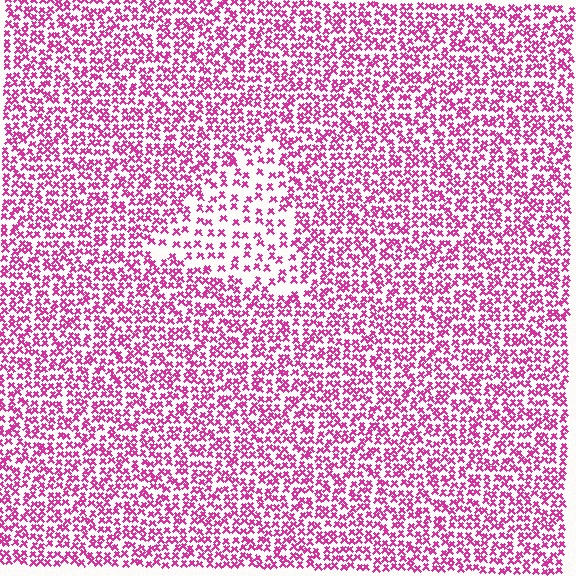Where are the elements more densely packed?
The elements are more densely packed outside the triangle boundary.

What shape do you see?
I see a triangle.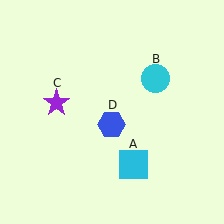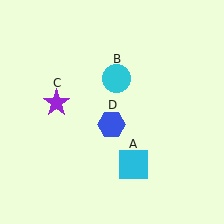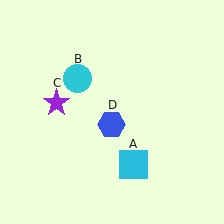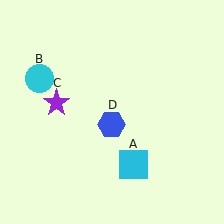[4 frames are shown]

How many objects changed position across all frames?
1 object changed position: cyan circle (object B).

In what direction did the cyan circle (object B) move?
The cyan circle (object B) moved left.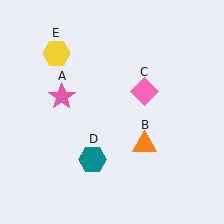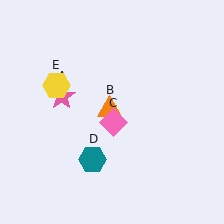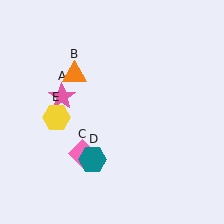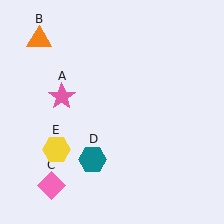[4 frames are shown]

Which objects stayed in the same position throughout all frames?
Pink star (object A) and teal hexagon (object D) remained stationary.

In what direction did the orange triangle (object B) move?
The orange triangle (object B) moved up and to the left.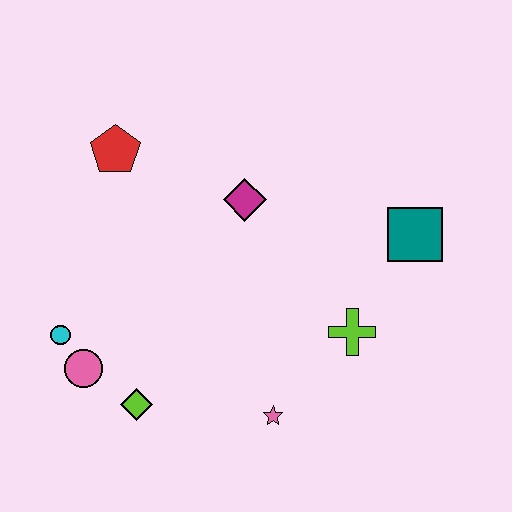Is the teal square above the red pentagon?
No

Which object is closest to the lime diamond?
The pink circle is closest to the lime diamond.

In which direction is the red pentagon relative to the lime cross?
The red pentagon is to the left of the lime cross.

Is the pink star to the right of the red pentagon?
Yes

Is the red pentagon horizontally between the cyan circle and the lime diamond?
Yes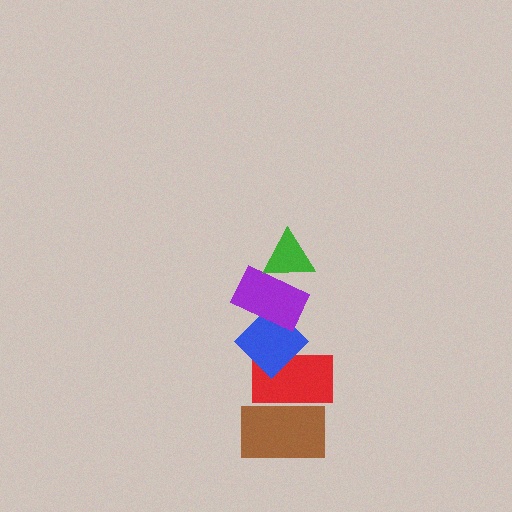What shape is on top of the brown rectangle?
The red rectangle is on top of the brown rectangle.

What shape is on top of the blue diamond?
The purple rectangle is on top of the blue diamond.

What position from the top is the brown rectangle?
The brown rectangle is 5th from the top.